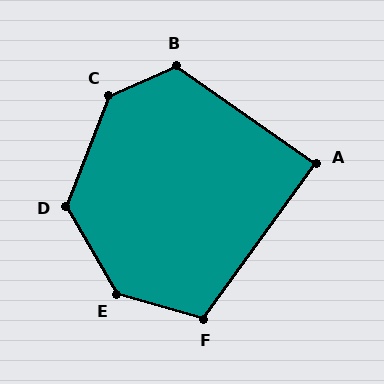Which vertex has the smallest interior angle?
A, at approximately 89 degrees.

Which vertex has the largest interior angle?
E, at approximately 136 degrees.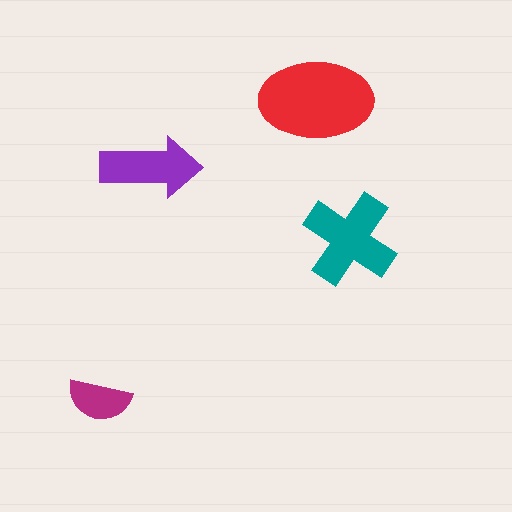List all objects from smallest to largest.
The magenta semicircle, the purple arrow, the teal cross, the red ellipse.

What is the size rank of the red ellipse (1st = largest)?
1st.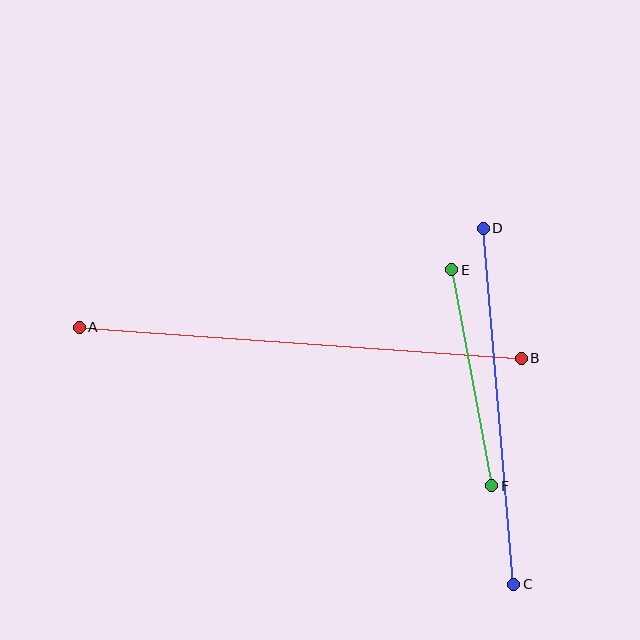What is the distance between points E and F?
The distance is approximately 220 pixels.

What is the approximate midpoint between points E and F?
The midpoint is at approximately (472, 378) pixels.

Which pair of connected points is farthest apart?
Points A and B are farthest apart.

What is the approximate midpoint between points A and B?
The midpoint is at approximately (300, 343) pixels.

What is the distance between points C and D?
The distance is approximately 357 pixels.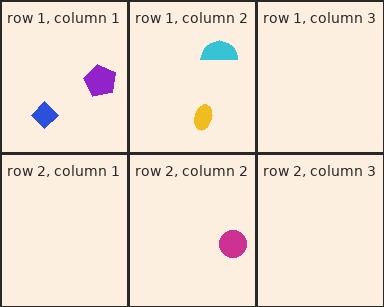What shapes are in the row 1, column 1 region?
The purple pentagon, the blue diamond.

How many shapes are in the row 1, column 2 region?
2.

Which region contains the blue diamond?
The row 1, column 1 region.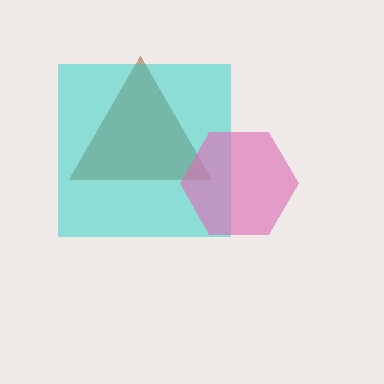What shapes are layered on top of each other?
The layered shapes are: a brown triangle, a cyan square, a pink hexagon.